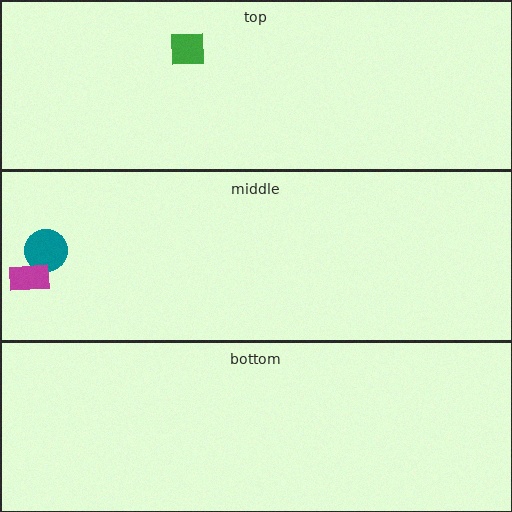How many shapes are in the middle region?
2.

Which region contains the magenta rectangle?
The middle region.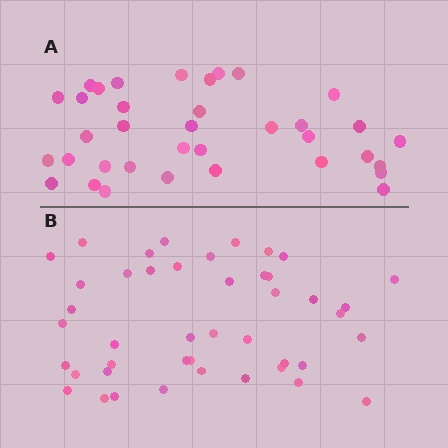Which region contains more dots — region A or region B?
Region B (the bottom region) has more dots.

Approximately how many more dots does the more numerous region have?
Region B has roughly 8 or so more dots than region A.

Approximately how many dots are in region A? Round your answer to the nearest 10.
About 40 dots. (The exact count is 36, which rounds to 40.)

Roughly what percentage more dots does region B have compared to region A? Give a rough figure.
About 20% more.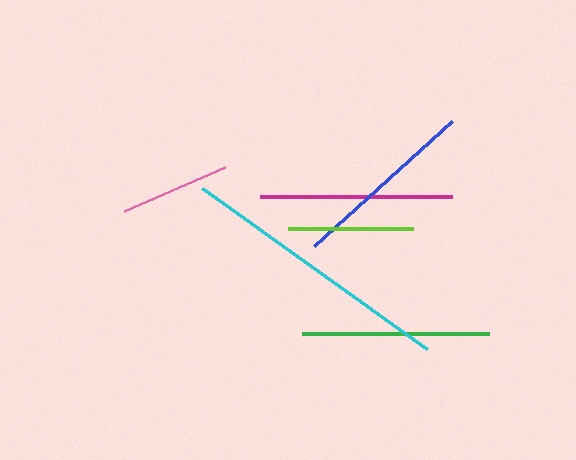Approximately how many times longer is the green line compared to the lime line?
The green line is approximately 1.5 times the length of the lime line.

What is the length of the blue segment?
The blue segment is approximately 185 pixels long.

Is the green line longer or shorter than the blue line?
The green line is longer than the blue line.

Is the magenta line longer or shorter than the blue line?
The magenta line is longer than the blue line.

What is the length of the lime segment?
The lime segment is approximately 124 pixels long.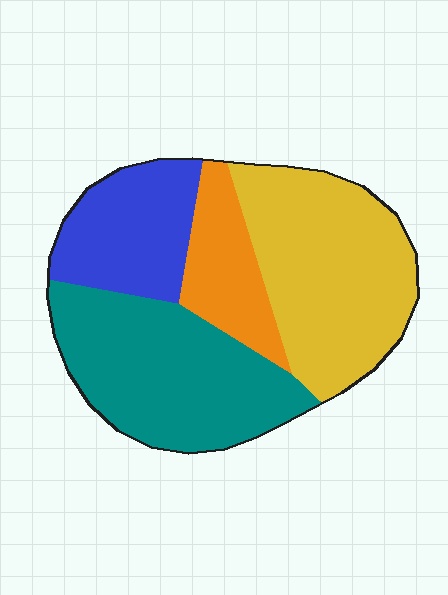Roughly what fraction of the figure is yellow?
Yellow takes up about one third (1/3) of the figure.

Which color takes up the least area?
Orange, at roughly 15%.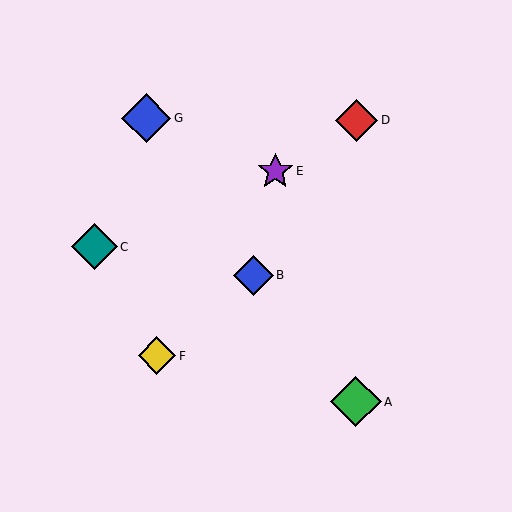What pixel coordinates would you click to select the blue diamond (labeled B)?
Click at (253, 275) to select the blue diamond B.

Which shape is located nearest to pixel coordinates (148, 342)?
The yellow diamond (labeled F) at (157, 356) is nearest to that location.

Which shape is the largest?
The green diamond (labeled A) is the largest.